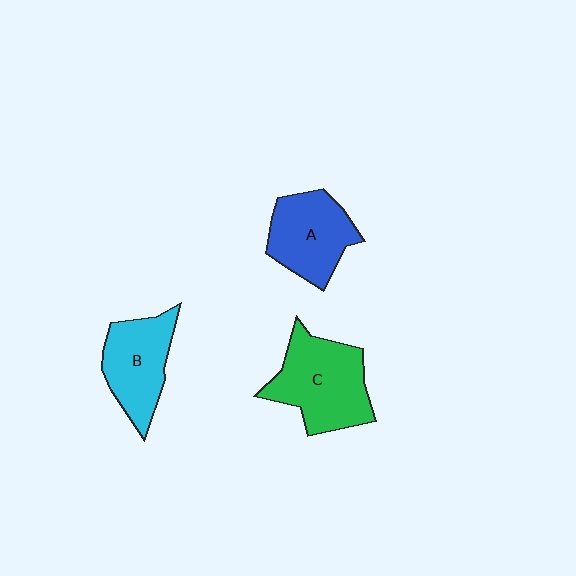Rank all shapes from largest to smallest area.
From largest to smallest: C (green), A (blue), B (cyan).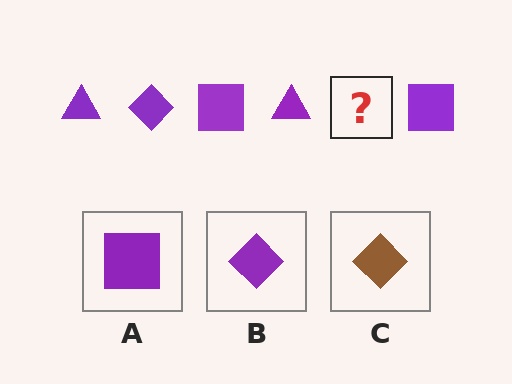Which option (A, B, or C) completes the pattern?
B.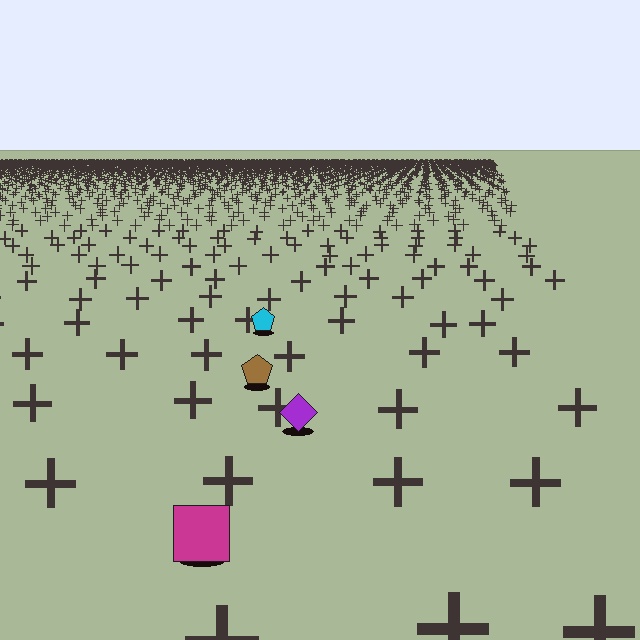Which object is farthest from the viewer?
The cyan pentagon is farthest from the viewer. It appears smaller and the ground texture around it is denser.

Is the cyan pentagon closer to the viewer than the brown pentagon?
No. The brown pentagon is closer — you can tell from the texture gradient: the ground texture is coarser near it.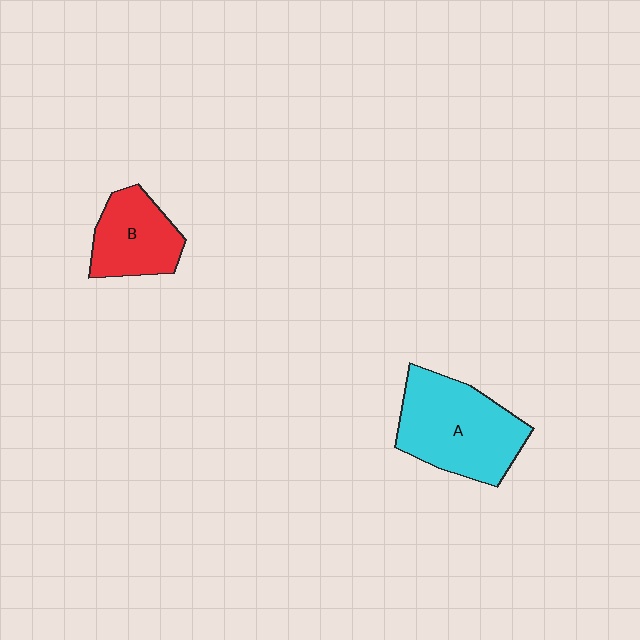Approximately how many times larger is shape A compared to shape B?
Approximately 1.6 times.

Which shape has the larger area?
Shape A (cyan).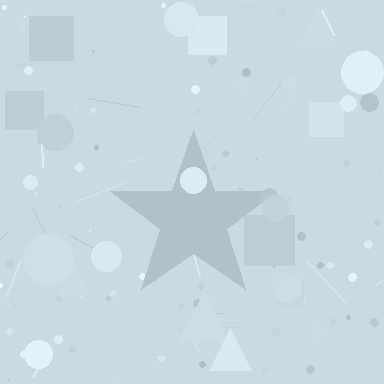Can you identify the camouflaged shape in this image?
The camouflaged shape is a star.